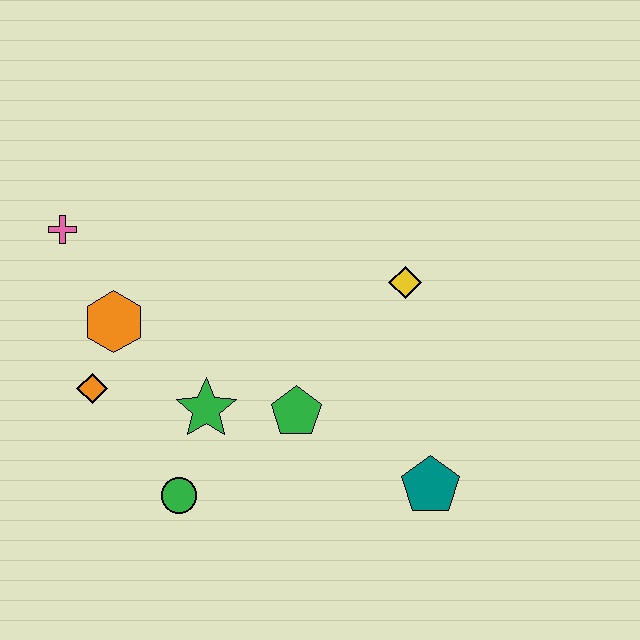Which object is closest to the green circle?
The green star is closest to the green circle.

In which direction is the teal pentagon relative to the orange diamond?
The teal pentagon is to the right of the orange diamond.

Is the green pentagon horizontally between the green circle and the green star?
No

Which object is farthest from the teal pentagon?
The pink cross is farthest from the teal pentagon.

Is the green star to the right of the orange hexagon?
Yes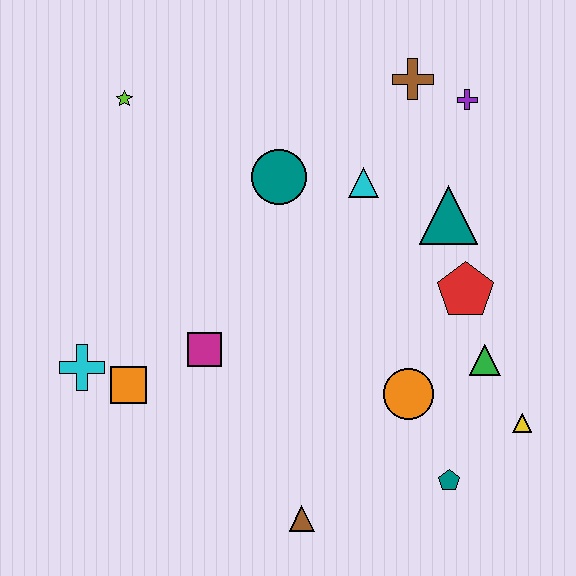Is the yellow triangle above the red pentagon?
No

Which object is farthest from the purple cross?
The cyan cross is farthest from the purple cross.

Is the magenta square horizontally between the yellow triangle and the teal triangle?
No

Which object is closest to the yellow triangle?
The green triangle is closest to the yellow triangle.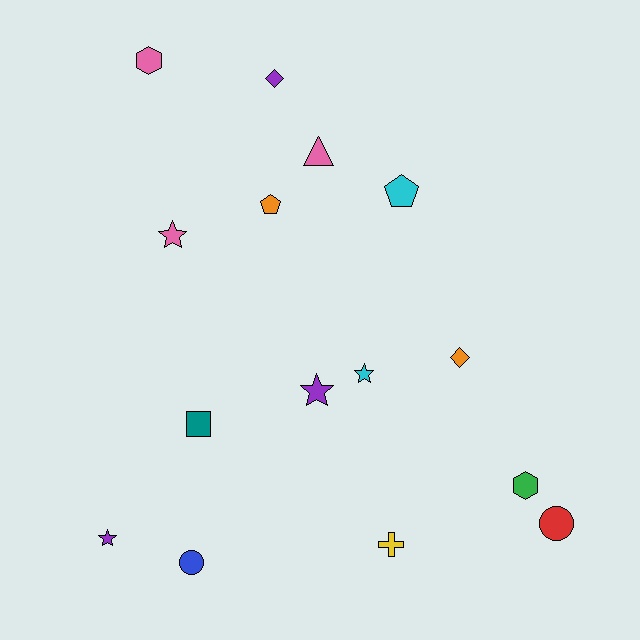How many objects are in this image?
There are 15 objects.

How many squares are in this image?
There is 1 square.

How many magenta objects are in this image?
There are no magenta objects.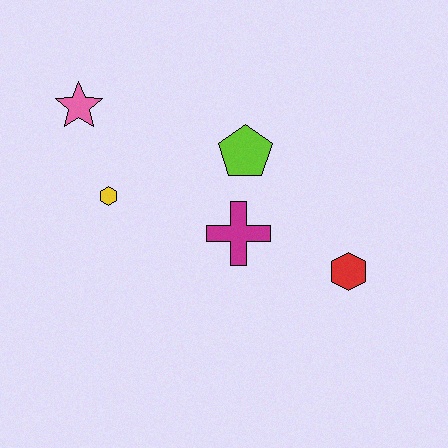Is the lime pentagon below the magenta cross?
No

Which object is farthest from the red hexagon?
The pink star is farthest from the red hexagon.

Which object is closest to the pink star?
The yellow hexagon is closest to the pink star.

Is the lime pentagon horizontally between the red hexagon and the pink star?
Yes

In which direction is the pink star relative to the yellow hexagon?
The pink star is above the yellow hexagon.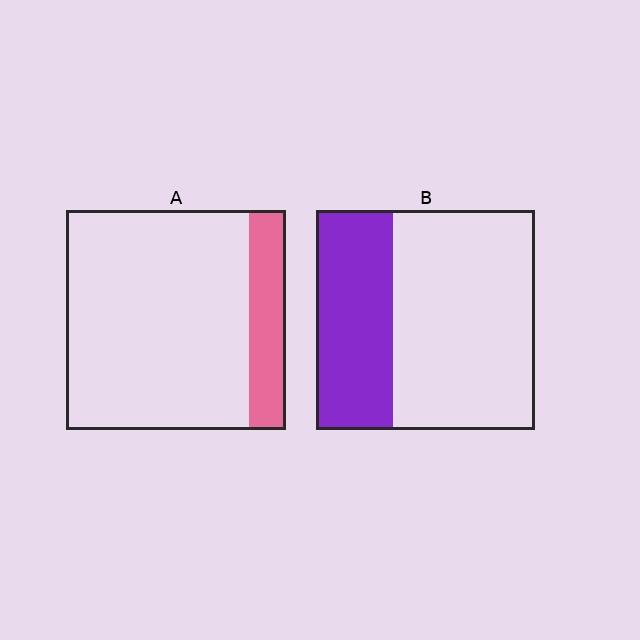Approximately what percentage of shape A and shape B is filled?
A is approximately 15% and B is approximately 35%.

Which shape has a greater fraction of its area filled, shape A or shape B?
Shape B.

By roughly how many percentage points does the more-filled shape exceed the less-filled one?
By roughly 20 percentage points (B over A).